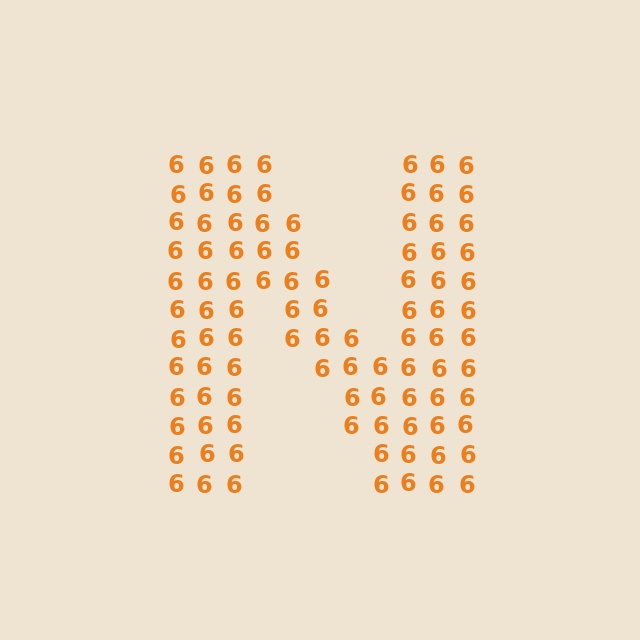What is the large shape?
The large shape is the letter N.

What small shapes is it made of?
It is made of small digit 6's.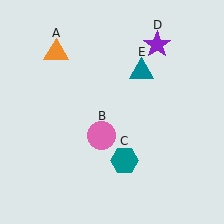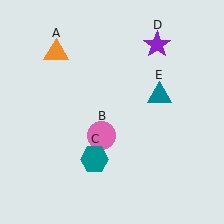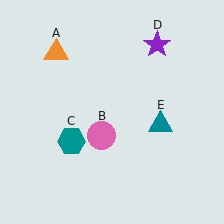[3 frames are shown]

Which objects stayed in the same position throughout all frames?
Orange triangle (object A) and pink circle (object B) and purple star (object D) remained stationary.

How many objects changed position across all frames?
2 objects changed position: teal hexagon (object C), teal triangle (object E).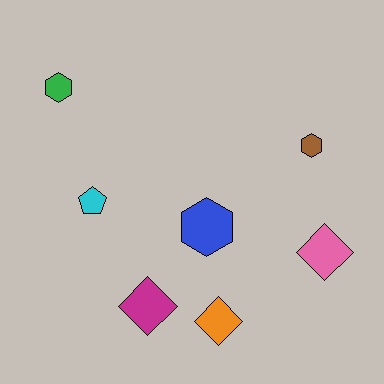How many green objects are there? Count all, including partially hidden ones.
There is 1 green object.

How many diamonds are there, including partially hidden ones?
There are 3 diamonds.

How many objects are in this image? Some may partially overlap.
There are 7 objects.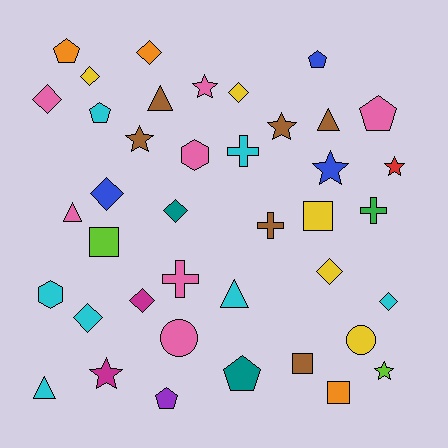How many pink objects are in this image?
There are 7 pink objects.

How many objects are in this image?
There are 40 objects.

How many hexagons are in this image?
There are 2 hexagons.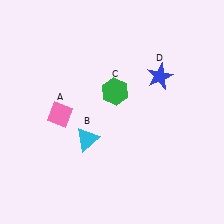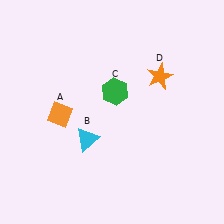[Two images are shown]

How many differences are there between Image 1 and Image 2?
There are 2 differences between the two images.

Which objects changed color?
A changed from pink to orange. D changed from blue to orange.